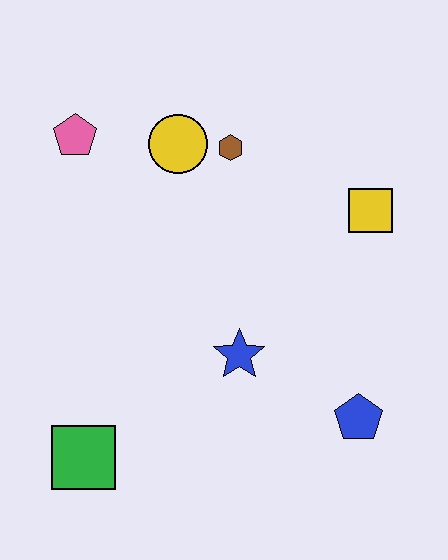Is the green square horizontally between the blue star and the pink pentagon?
Yes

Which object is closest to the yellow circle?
The brown hexagon is closest to the yellow circle.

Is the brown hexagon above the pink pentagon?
No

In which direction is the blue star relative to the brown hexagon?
The blue star is below the brown hexagon.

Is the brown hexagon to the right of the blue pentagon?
No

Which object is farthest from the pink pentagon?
The blue pentagon is farthest from the pink pentagon.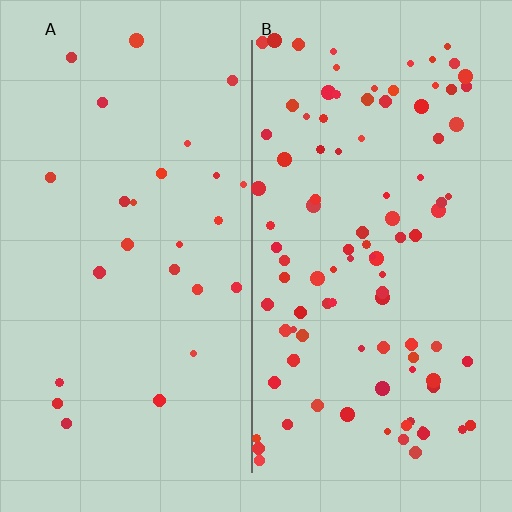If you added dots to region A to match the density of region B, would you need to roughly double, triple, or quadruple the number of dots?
Approximately quadruple.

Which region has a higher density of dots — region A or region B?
B (the right).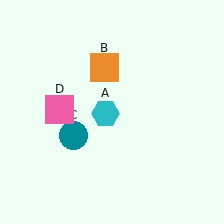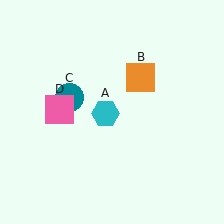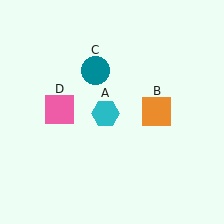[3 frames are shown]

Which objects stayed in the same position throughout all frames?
Cyan hexagon (object A) and pink square (object D) remained stationary.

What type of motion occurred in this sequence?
The orange square (object B), teal circle (object C) rotated clockwise around the center of the scene.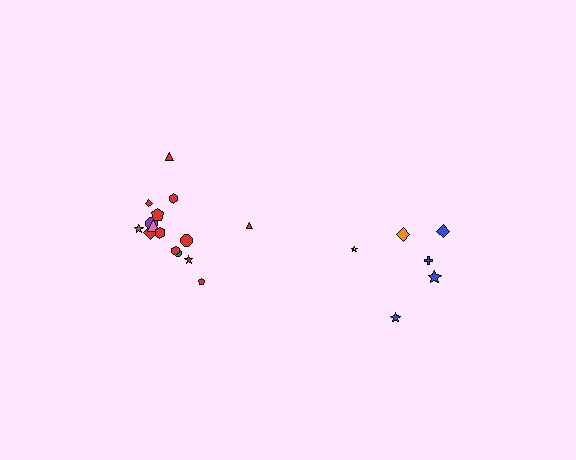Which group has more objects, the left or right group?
The left group.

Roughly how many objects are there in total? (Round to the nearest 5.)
Roughly 20 objects in total.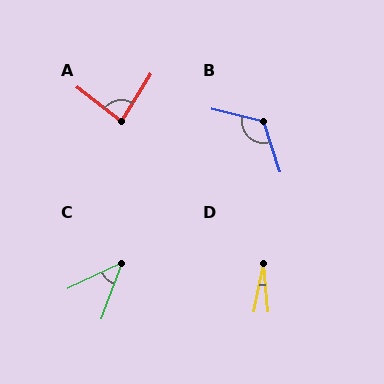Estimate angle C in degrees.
Approximately 44 degrees.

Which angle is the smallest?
D, at approximately 17 degrees.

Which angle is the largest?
B, at approximately 121 degrees.